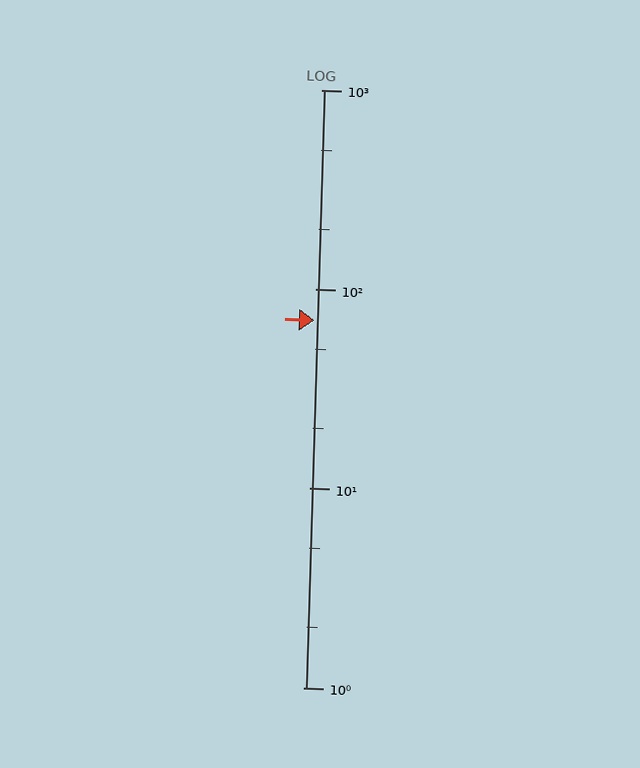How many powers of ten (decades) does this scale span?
The scale spans 3 decades, from 1 to 1000.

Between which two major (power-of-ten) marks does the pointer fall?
The pointer is between 10 and 100.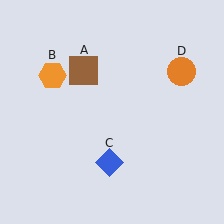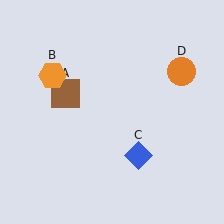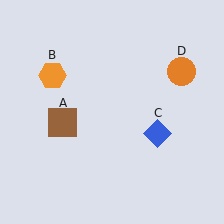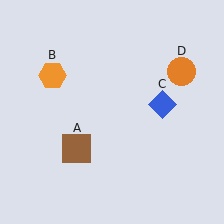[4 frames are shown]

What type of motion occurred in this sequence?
The brown square (object A), blue diamond (object C) rotated counterclockwise around the center of the scene.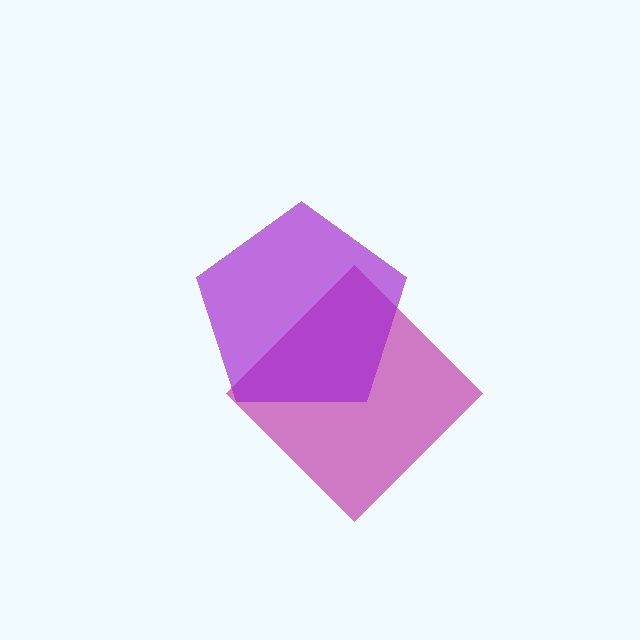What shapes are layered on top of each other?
The layered shapes are: a magenta diamond, a purple pentagon.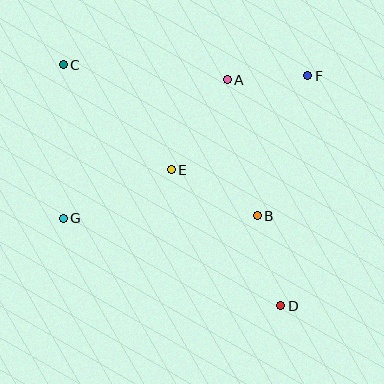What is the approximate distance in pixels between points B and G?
The distance between B and G is approximately 194 pixels.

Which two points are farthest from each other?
Points C and D are farthest from each other.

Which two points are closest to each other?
Points A and F are closest to each other.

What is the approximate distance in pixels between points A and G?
The distance between A and G is approximately 215 pixels.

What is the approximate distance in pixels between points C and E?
The distance between C and E is approximately 151 pixels.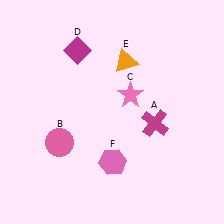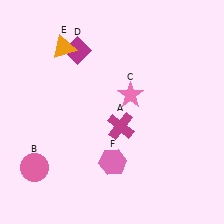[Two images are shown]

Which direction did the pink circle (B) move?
The pink circle (B) moved left.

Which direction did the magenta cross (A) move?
The magenta cross (A) moved left.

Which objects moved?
The objects that moved are: the magenta cross (A), the pink circle (B), the orange triangle (E).